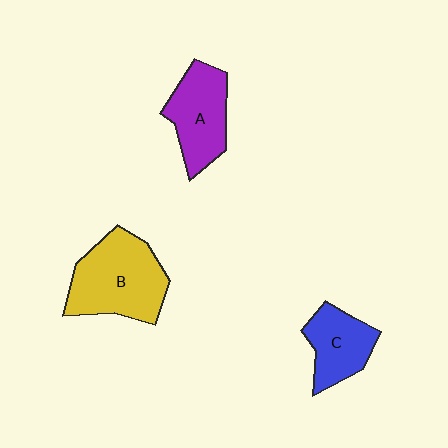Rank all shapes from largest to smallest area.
From largest to smallest: B (yellow), A (purple), C (blue).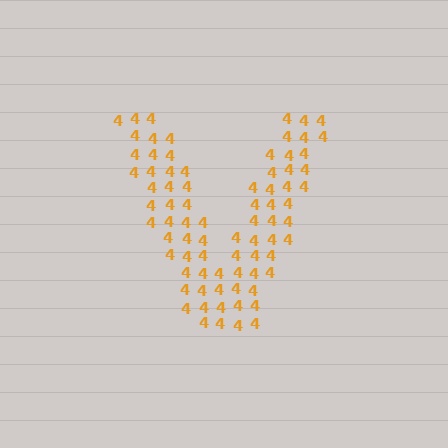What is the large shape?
The large shape is the letter V.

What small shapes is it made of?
It is made of small digit 4's.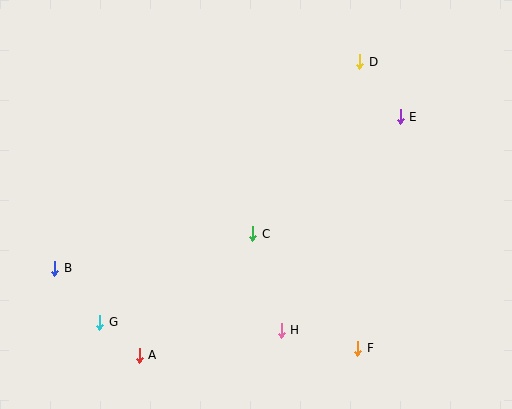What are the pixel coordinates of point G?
Point G is at (100, 322).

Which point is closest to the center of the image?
Point C at (253, 234) is closest to the center.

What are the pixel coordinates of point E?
Point E is at (400, 117).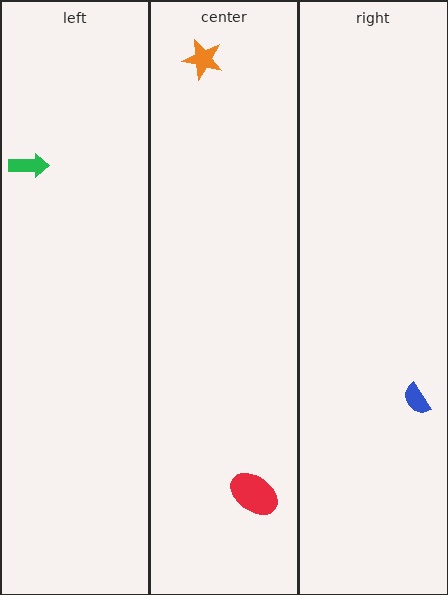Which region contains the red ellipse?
The center region.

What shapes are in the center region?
The orange star, the red ellipse.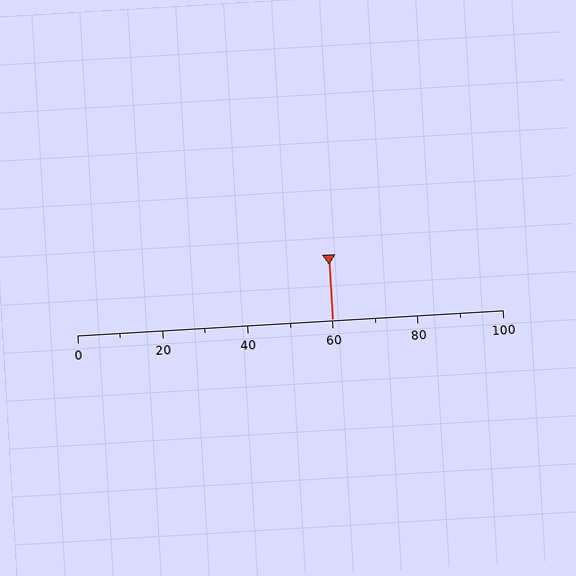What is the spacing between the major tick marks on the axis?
The major ticks are spaced 20 apart.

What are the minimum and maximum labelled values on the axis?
The axis runs from 0 to 100.